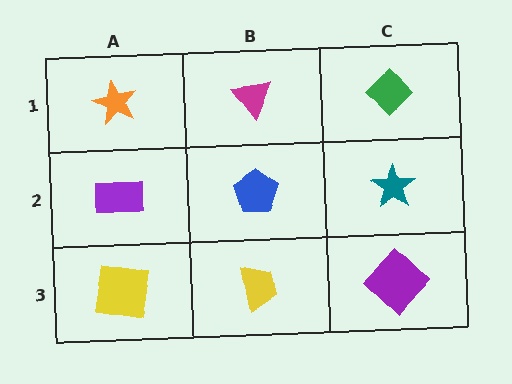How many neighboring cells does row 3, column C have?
2.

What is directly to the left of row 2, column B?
A purple rectangle.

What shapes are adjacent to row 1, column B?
A blue pentagon (row 2, column B), an orange star (row 1, column A), a green diamond (row 1, column C).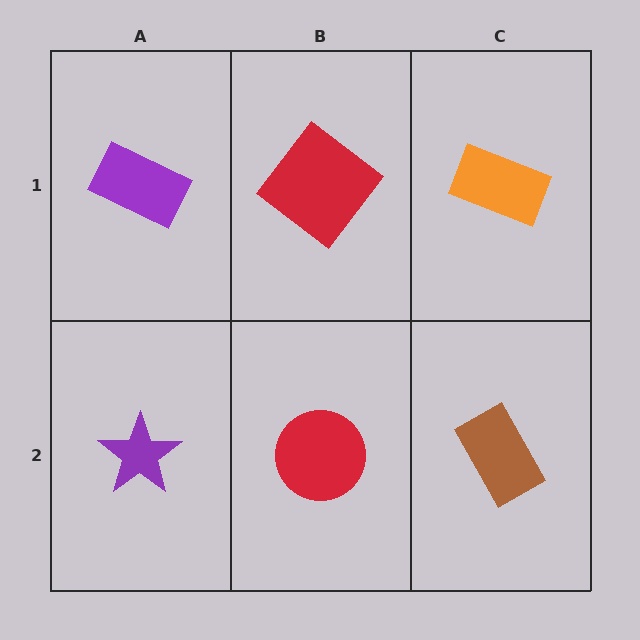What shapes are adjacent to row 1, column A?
A purple star (row 2, column A), a red diamond (row 1, column B).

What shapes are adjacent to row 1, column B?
A red circle (row 2, column B), a purple rectangle (row 1, column A), an orange rectangle (row 1, column C).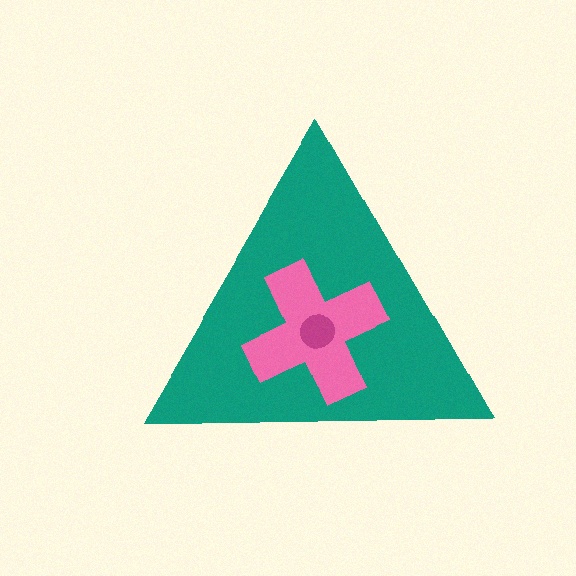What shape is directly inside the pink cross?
The magenta circle.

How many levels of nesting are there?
3.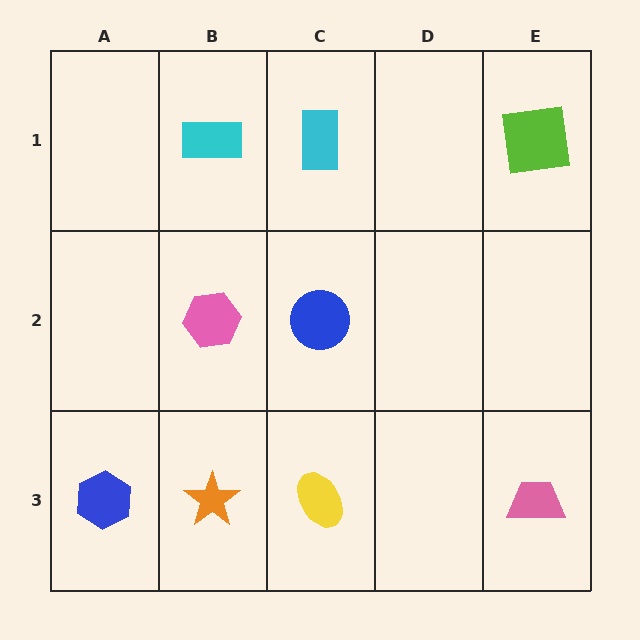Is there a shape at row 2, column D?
No, that cell is empty.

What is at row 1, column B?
A cyan rectangle.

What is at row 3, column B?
An orange star.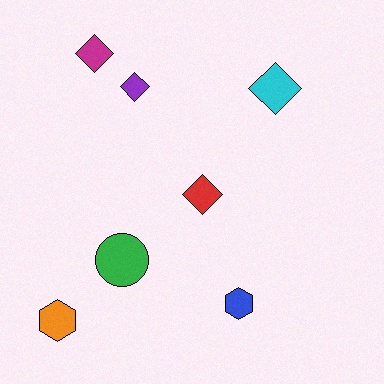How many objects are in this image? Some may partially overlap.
There are 7 objects.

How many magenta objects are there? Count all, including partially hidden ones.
There is 1 magenta object.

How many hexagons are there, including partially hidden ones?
There are 2 hexagons.